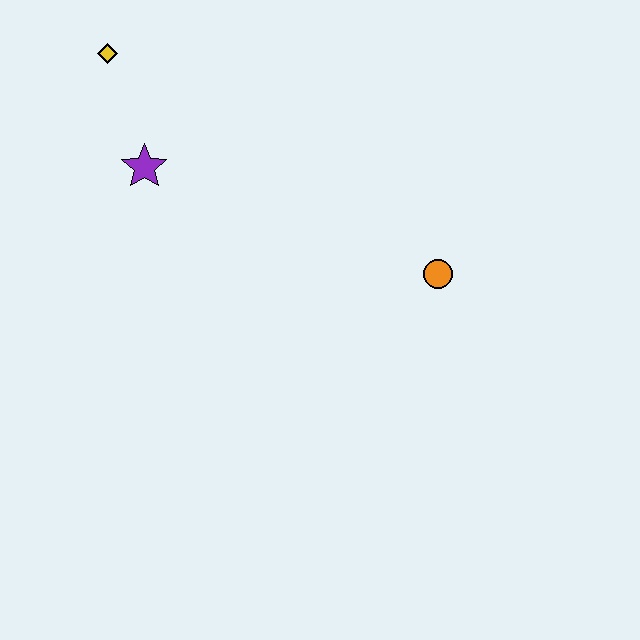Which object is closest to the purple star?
The yellow diamond is closest to the purple star.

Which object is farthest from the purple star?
The orange circle is farthest from the purple star.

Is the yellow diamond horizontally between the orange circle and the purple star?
No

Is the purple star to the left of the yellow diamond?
No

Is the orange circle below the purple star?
Yes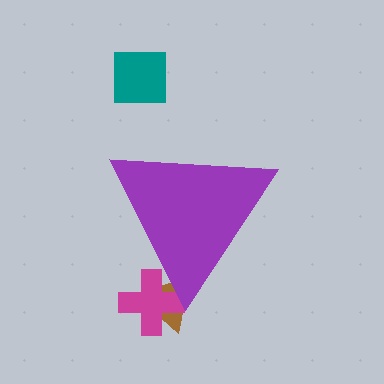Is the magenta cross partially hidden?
Yes, the magenta cross is partially hidden behind the purple triangle.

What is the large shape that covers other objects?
A purple triangle.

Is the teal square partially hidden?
No, the teal square is fully visible.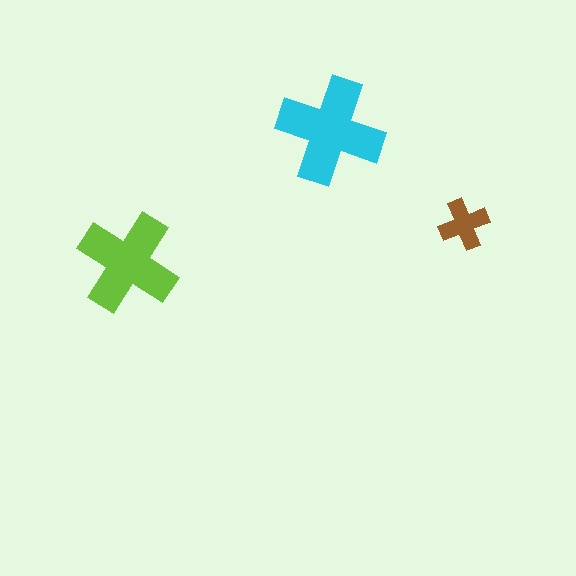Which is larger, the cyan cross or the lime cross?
The cyan one.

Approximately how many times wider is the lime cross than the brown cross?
About 2 times wider.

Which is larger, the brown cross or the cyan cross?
The cyan one.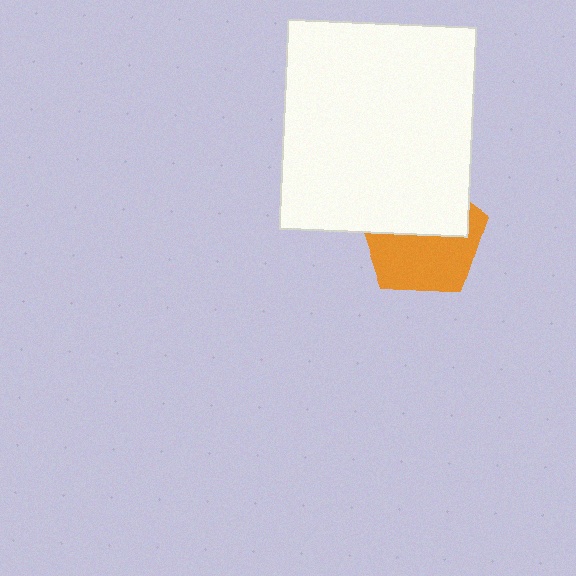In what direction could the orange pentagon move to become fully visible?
The orange pentagon could move down. That would shift it out from behind the white rectangle entirely.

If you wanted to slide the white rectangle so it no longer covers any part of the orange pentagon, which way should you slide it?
Slide it up — that is the most direct way to separate the two shapes.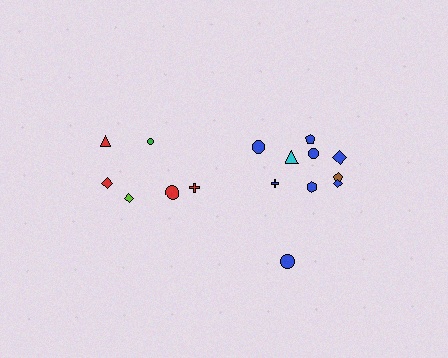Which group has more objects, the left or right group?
The right group.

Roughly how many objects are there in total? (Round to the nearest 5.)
Roughly 15 objects in total.